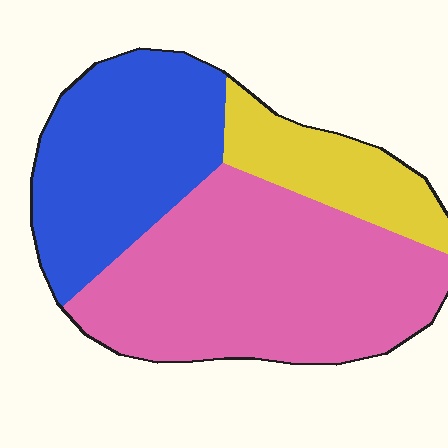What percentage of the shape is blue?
Blue covers 33% of the shape.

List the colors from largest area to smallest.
From largest to smallest: pink, blue, yellow.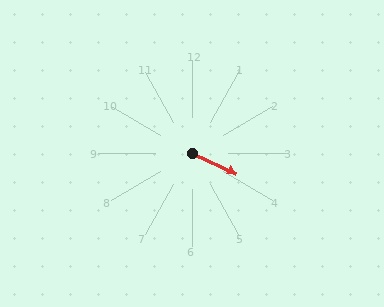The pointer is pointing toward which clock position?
Roughly 4 o'clock.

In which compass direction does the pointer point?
Southeast.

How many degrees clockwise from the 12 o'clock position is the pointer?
Approximately 114 degrees.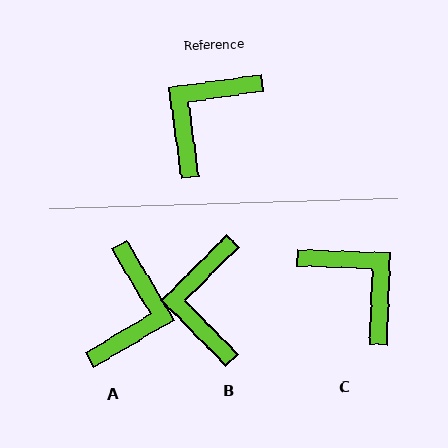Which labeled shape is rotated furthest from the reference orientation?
A, about 157 degrees away.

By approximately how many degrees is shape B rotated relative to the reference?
Approximately 37 degrees counter-clockwise.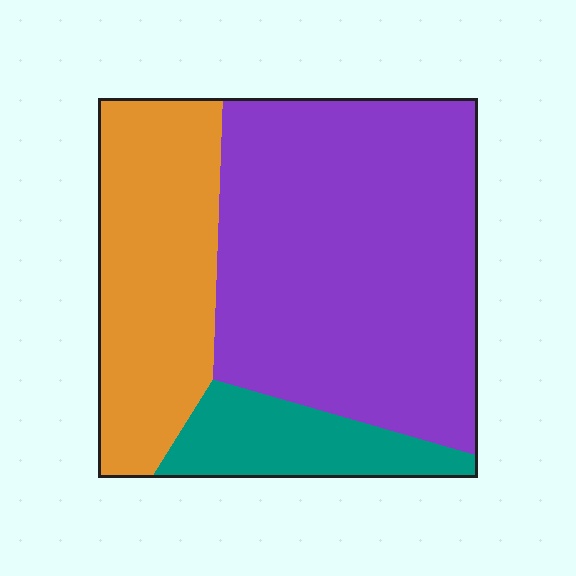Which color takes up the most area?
Purple, at roughly 60%.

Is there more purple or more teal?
Purple.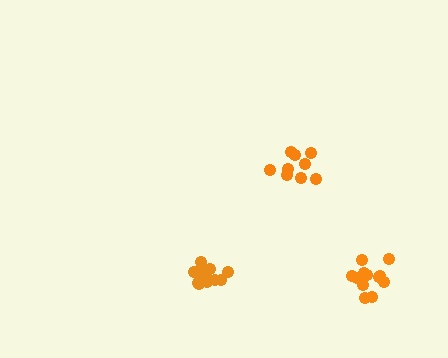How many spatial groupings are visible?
There are 3 spatial groupings.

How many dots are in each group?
Group 1: 13 dots, Group 2: 9 dots, Group 3: 13 dots (35 total).